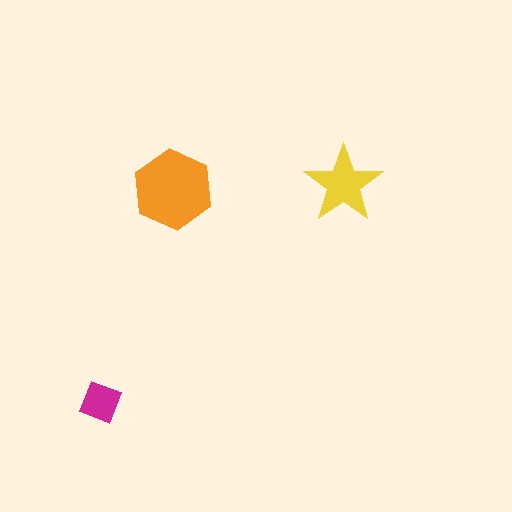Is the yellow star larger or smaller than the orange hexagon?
Smaller.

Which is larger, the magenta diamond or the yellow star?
The yellow star.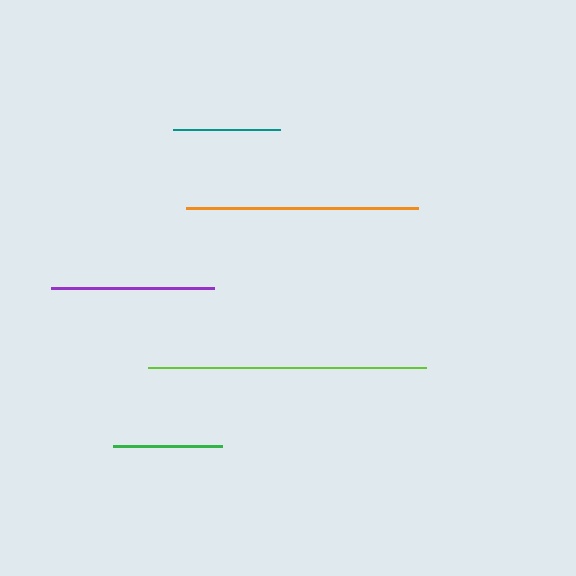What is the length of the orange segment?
The orange segment is approximately 232 pixels long.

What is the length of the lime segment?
The lime segment is approximately 277 pixels long.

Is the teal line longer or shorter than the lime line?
The lime line is longer than the teal line.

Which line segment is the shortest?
The teal line is the shortest at approximately 107 pixels.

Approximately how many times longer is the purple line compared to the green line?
The purple line is approximately 1.5 times the length of the green line.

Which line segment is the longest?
The lime line is the longest at approximately 277 pixels.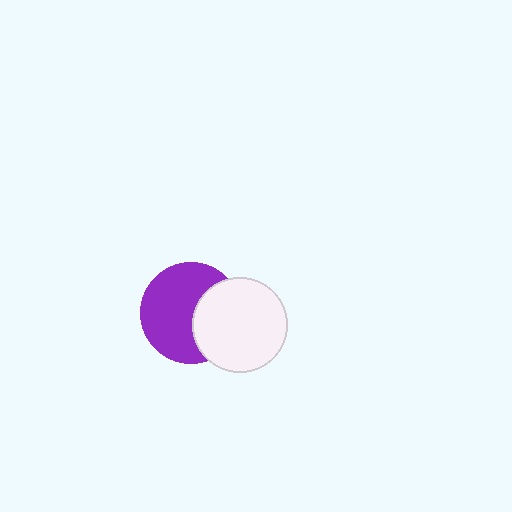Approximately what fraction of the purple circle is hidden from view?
Roughly 36% of the purple circle is hidden behind the white circle.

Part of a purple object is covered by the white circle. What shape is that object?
It is a circle.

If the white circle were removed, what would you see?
You would see the complete purple circle.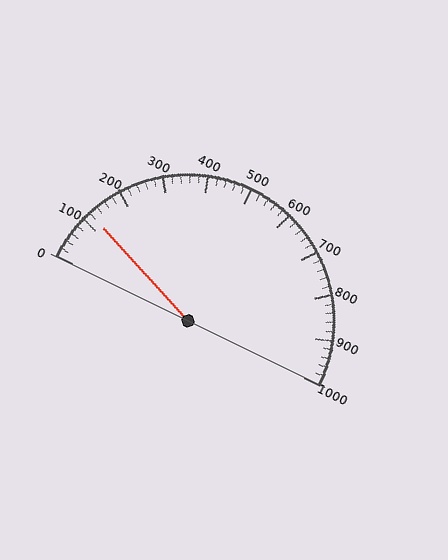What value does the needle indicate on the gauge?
The needle indicates approximately 120.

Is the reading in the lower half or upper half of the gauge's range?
The reading is in the lower half of the range (0 to 1000).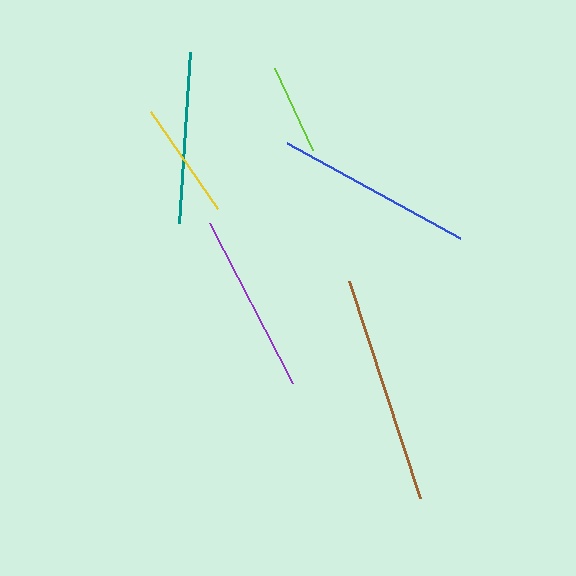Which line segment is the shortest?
The lime line is the shortest at approximately 90 pixels.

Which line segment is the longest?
The brown line is the longest at approximately 228 pixels.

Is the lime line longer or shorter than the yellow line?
The yellow line is longer than the lime line.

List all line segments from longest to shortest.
From longest to shortest: brown, blue, purple, teal, yellow, lime.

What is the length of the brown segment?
The brown segment is approximately 228 pixels long.